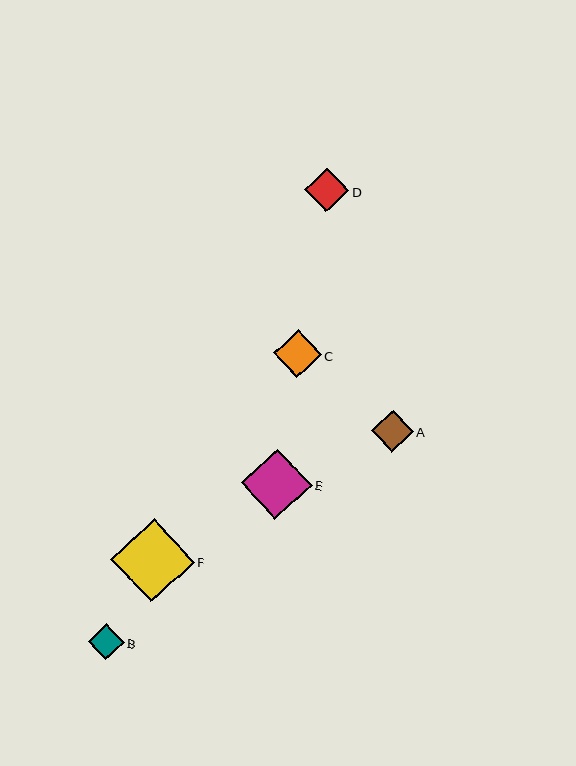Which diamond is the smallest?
Diamond B is the smallest with a size of approximately 36 pixels.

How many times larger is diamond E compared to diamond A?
Diamond E is approximately 1.7 times the size of diamond A.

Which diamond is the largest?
Diamond F is the largest with a size of approximately 84 pixels.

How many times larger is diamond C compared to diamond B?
Diamond C is approximately 1.4 times the size of diamond B.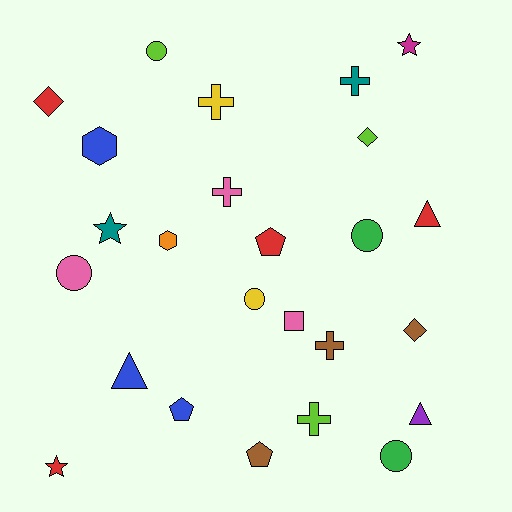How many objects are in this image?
There are 25 objects.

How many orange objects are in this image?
There is 1 orange object.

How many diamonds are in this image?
There are 3 diamonds.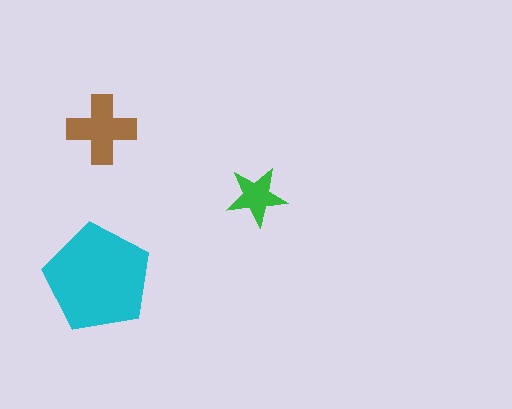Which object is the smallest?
The green star.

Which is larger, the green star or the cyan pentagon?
The cyan pentagon.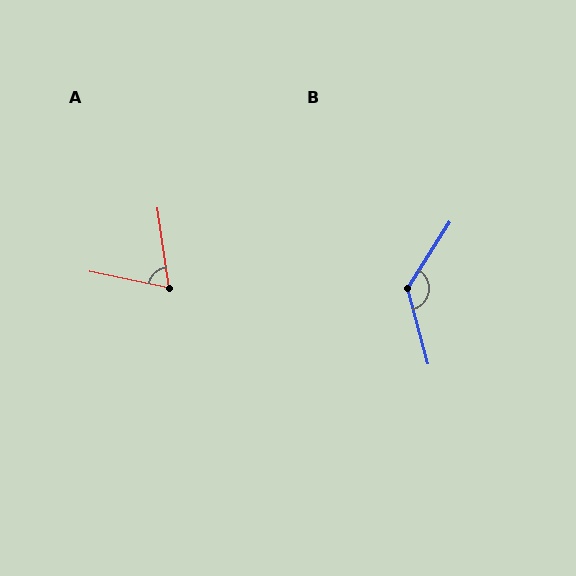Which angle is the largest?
B, at approximately 132 degrees.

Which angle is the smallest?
A, at approximately 70 degrees.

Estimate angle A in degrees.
Approximately 70 degrees.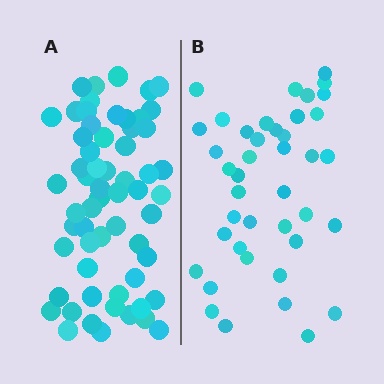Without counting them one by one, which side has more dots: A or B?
Region A (the left region) has more dots.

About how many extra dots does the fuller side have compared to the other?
Region A has approximately 20 more dots than region B.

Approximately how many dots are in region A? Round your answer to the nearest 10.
About 60 dots.